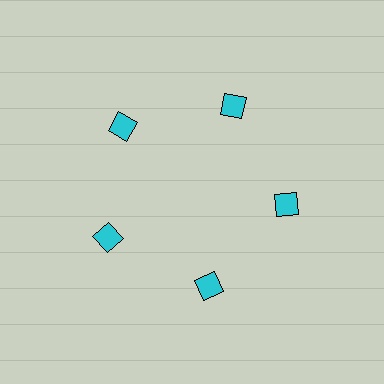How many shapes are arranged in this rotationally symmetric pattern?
There are 5 shapes, arranged in 5 groups of 1.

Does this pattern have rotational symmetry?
Yes, this pattern has 5-fold rotational symmetry. It looks the same after rotating 72 degrees around the center.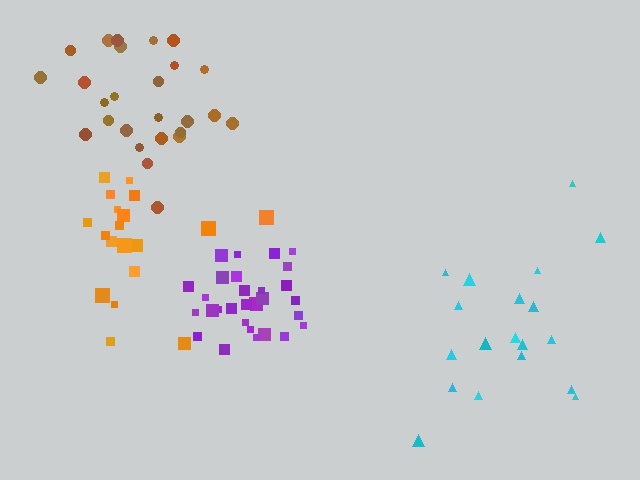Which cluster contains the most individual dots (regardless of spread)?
Purple (30).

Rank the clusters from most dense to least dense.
purple, brown, orange, cyan.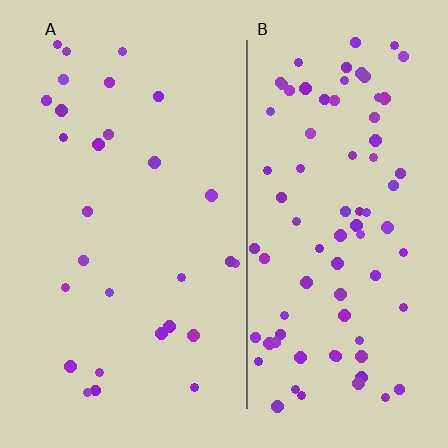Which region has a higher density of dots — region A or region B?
B (the right).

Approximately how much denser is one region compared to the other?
Approximately 2.9× — region B over region A.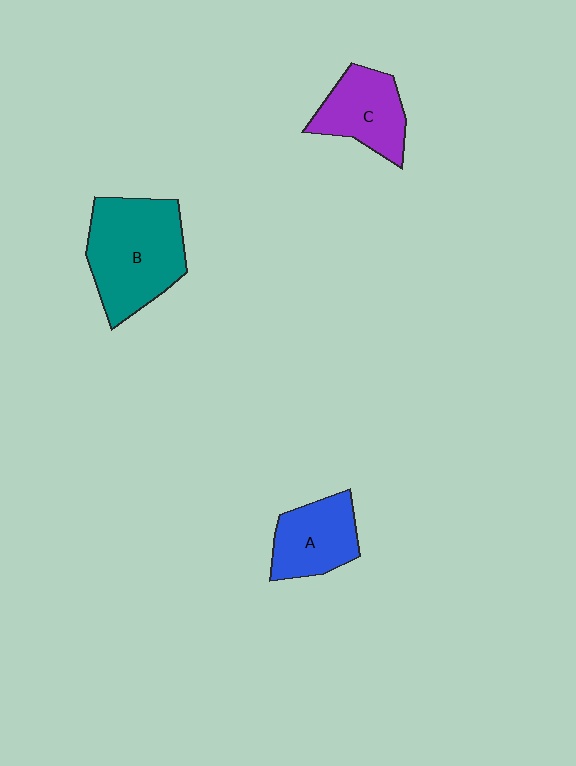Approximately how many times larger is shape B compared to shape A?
Approximately 1.7 times.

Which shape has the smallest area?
Shape A (blue).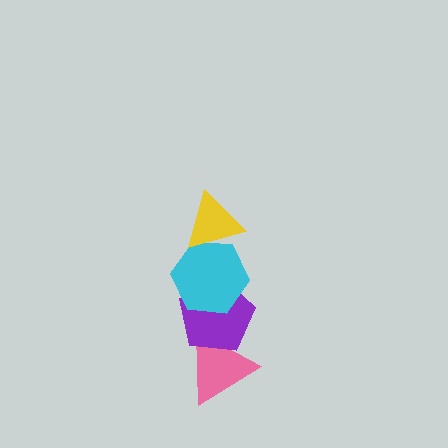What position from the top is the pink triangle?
The pink triangle is 4th from the top.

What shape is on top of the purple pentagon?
The cyan hexagon is on top of the purple pentagon.